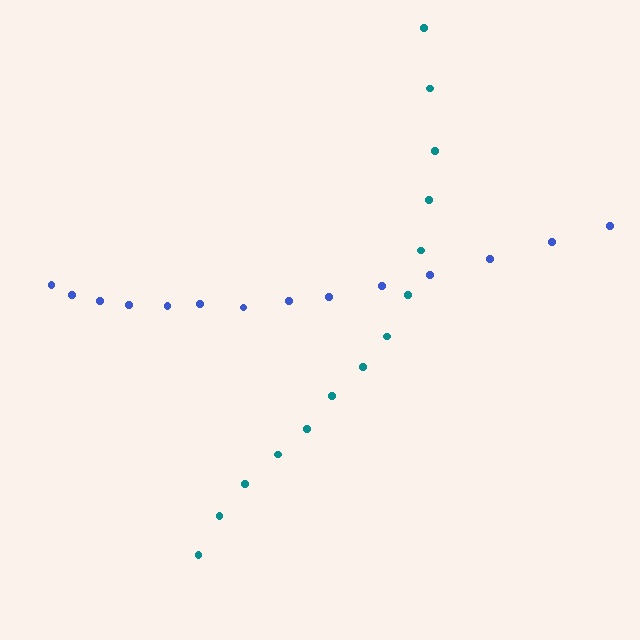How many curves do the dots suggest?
There are 2 distinct paths.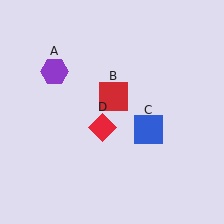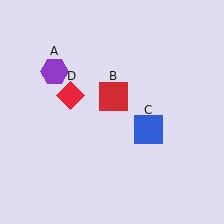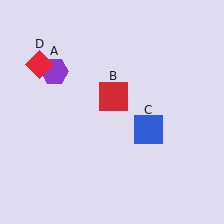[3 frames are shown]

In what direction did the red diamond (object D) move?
The red diamond (object D) moved up and to the left.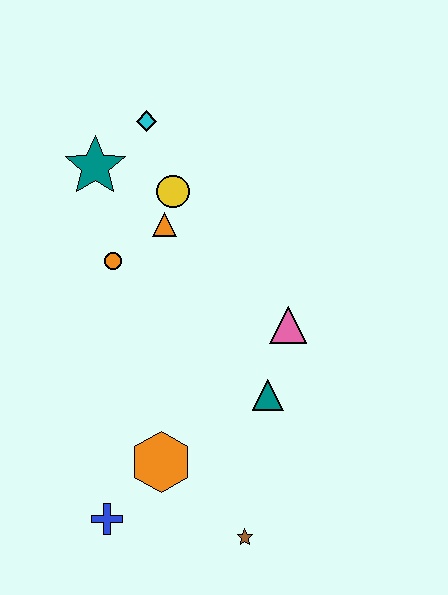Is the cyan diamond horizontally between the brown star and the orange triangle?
No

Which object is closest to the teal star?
The cyan diamond is closest to the teal star.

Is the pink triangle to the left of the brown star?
No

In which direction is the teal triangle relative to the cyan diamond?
The teal triangle is below the cyan diamond.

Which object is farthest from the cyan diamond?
The brown star is farthest from the cyan diamond.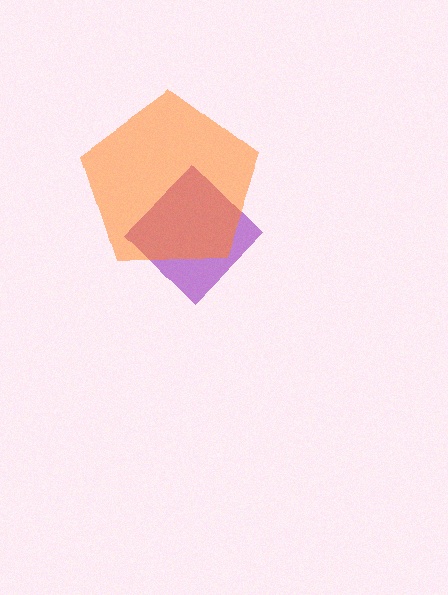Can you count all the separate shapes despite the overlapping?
Yes, there are 2 separate shapes.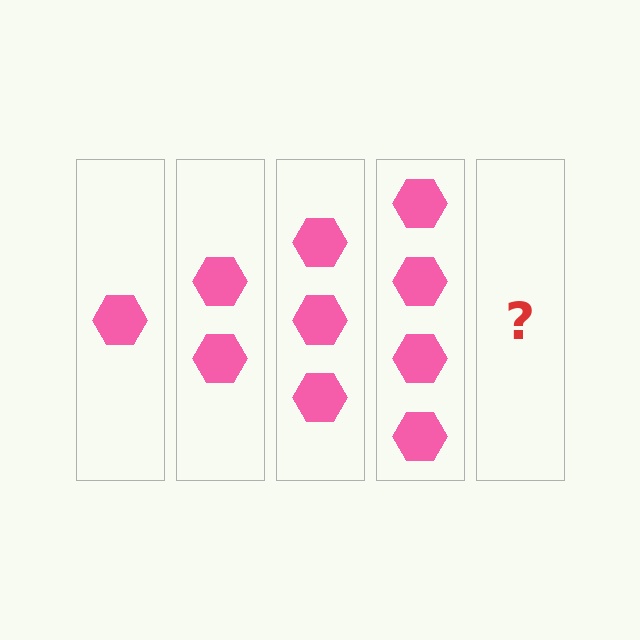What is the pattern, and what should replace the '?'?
The pattern is that each step adds one more hexagon. The '?' should be 5 hexagons.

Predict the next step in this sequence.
The next step is 5 hexagons.